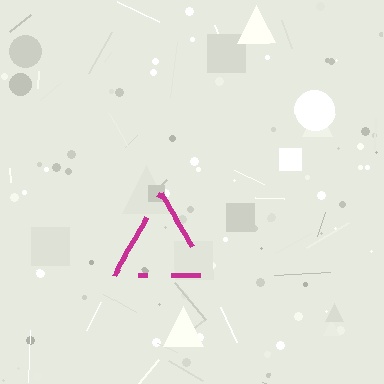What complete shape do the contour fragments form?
The contour fragments form a triangle.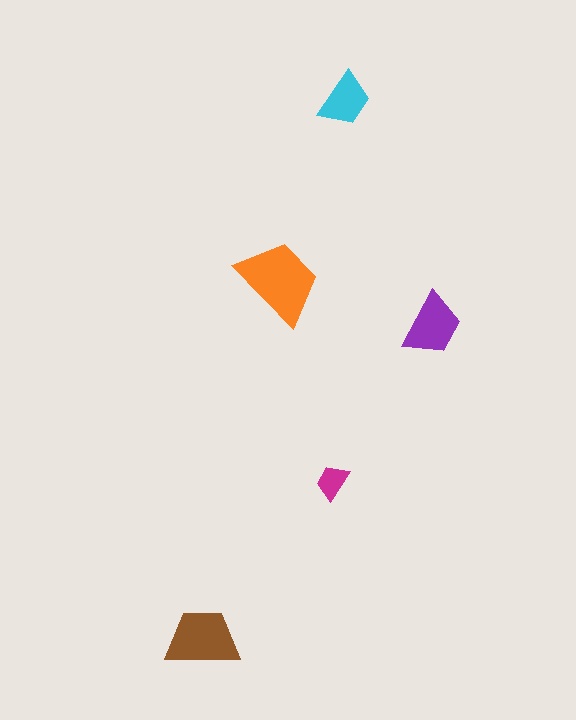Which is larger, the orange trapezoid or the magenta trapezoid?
The orange one.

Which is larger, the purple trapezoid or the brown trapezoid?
The brown one.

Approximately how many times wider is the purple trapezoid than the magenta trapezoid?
About 2 times wider.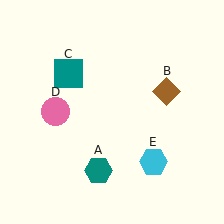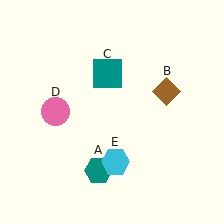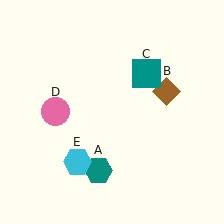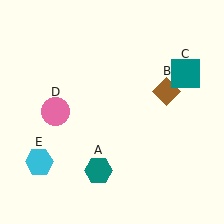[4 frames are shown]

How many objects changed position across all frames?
2 objects changed position: teal square (object C), cyan hexagon (object E).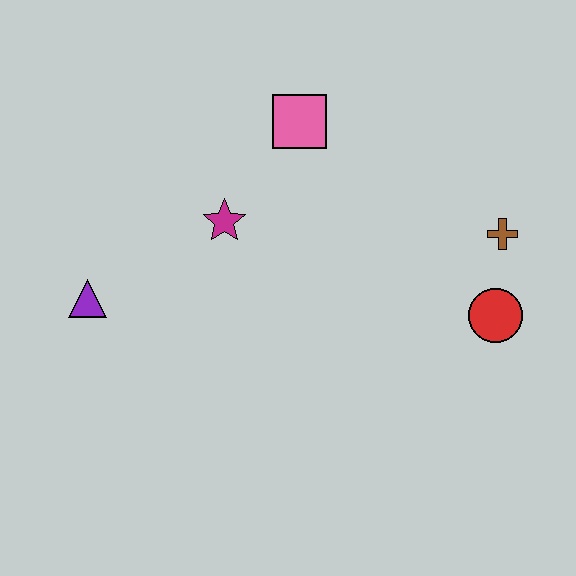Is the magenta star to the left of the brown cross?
Yes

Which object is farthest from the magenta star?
The red circle is farthest from the magenta star.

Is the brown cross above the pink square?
No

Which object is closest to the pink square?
The magenta star is closest to the pink square.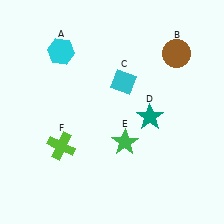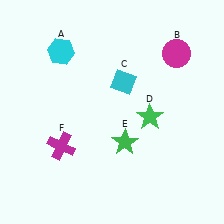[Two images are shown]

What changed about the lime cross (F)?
In Image 1, F is lime. In Image 2, it changed to magenta.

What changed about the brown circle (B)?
In Image 1, B is brown. In Image 2, it changed to magenta.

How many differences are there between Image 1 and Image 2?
There are 3 differences between the two images.